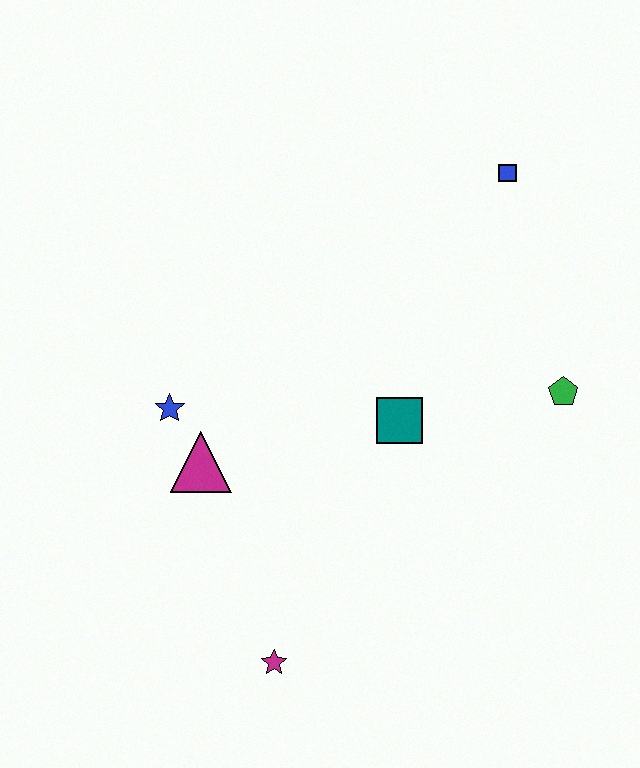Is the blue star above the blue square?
No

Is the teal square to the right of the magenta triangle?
Yes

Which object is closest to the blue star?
The magenta triangle is closest to the blue star.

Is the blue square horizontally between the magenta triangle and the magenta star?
No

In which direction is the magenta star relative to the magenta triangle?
The magenta star is below the magenta triangle.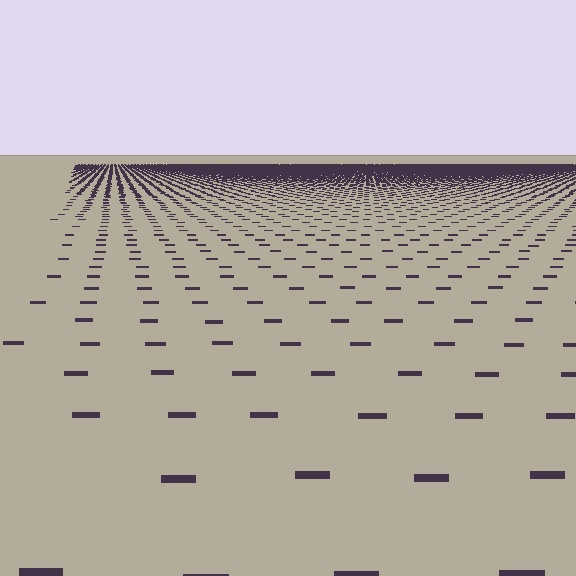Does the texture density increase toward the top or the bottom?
Density increases toward the top.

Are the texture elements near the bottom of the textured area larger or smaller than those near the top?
Larger. Near the bottom, elements are closer to the viewer and appear at a bigger on-screen size.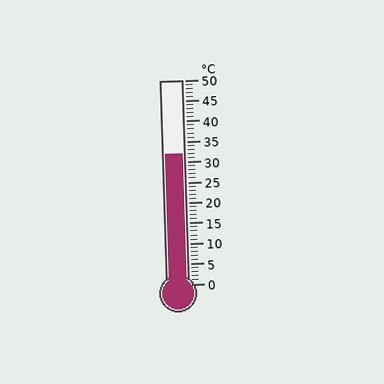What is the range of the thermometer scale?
The thermometer scale ranges from 0°C to 50°C.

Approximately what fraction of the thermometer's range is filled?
The thermometer is filled to approximately 65% of its range.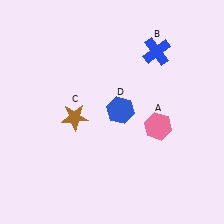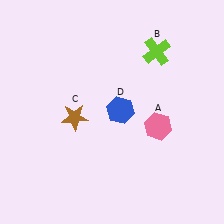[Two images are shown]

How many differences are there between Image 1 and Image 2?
There is 1 difference between the two images.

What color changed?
The cross (B) changed from blue in Image 1 to lime in Image 2.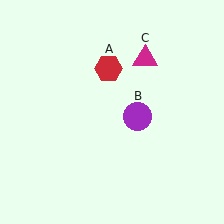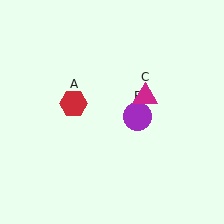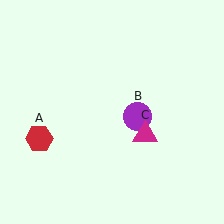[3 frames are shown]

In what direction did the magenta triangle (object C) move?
The magenta triangle (object C) moved down.